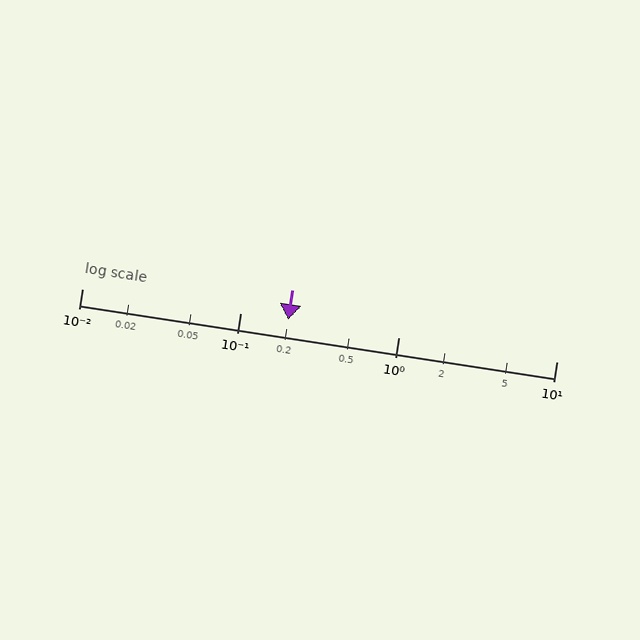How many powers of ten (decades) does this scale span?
The scale spans 3 decades, from 0.01 to 10.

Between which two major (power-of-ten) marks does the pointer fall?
The pointer is between 0.1 and 1.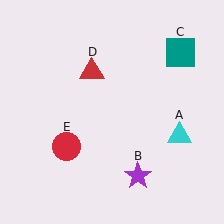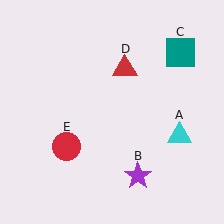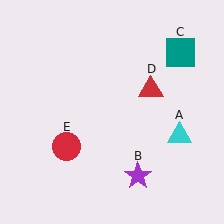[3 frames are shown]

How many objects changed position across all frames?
1 object changed position: red triangle (object D).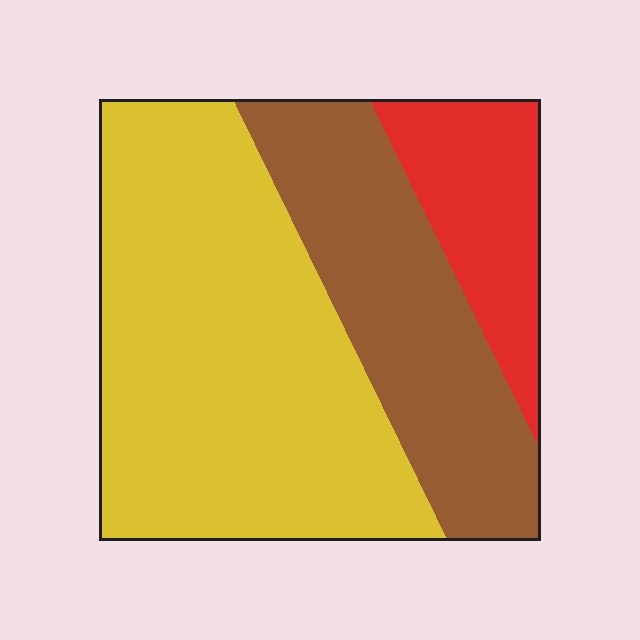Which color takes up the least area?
Red, at roughly 15%.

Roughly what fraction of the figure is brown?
Brown takes up about one third (1/3) of the figure.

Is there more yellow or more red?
Yellow.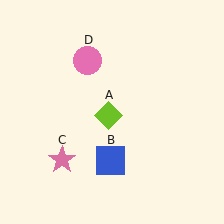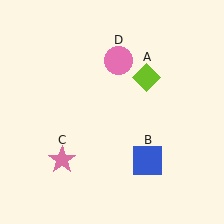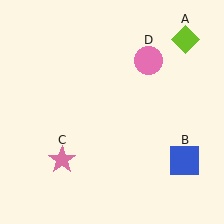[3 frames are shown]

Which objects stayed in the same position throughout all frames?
Pink star (object C) remained stationary.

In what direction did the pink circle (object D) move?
The pink circle (object D) moved right.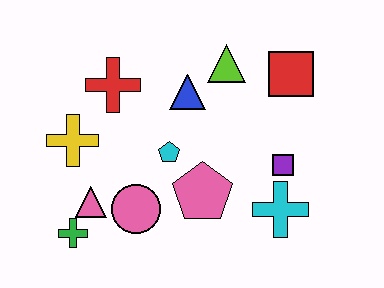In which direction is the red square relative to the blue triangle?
The red square is to the right of the blue triangle.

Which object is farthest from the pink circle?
The red square is farthest from the pink circle.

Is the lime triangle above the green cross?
Yes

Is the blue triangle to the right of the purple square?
No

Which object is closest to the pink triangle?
The green cross is closest to the pink triangle.